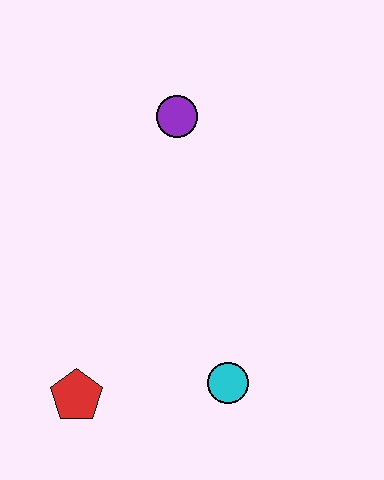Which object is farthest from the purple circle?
The red pentagon is farthest from the purple circle.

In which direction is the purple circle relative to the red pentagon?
The purple circle is above the red pentagon.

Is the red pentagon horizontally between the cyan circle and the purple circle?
No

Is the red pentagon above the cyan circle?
No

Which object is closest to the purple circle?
The cyan circle is closest to the purple circle.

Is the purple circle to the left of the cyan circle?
Yes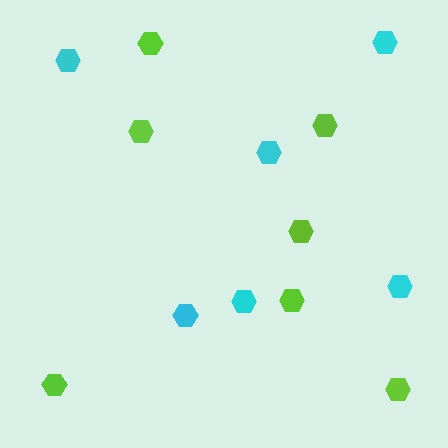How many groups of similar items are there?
There are 2 groups: one group of lime hexagons (7) and one group of cyan hexagons (6).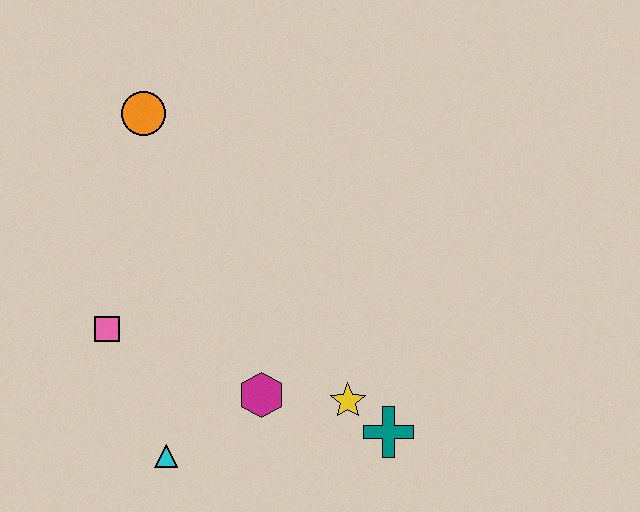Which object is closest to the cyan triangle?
The magenta hexagon is closest to the cyan triangle.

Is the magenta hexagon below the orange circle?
Yes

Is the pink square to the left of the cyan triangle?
Yes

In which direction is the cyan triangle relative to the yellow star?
The cyan triangle is to the left of the yellow star.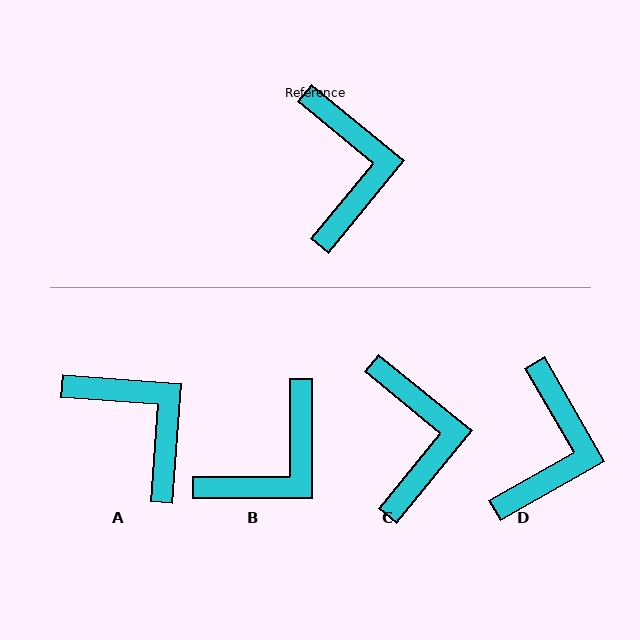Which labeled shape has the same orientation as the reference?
C.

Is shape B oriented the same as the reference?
No, it is off by about 51 degrees.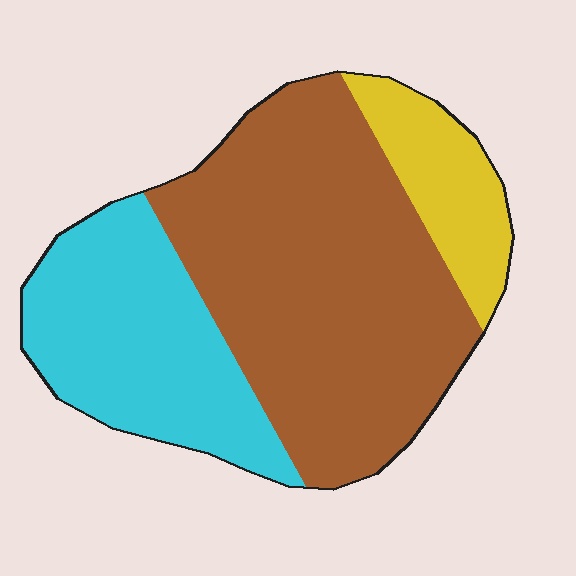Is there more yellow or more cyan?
Cyan.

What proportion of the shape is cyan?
Cyan covers 30% of the shape.